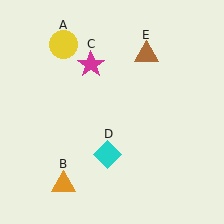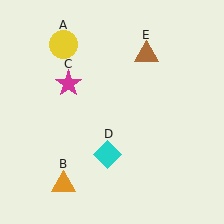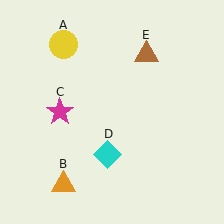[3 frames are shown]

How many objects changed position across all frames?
1 object changed position: magenta star (object C).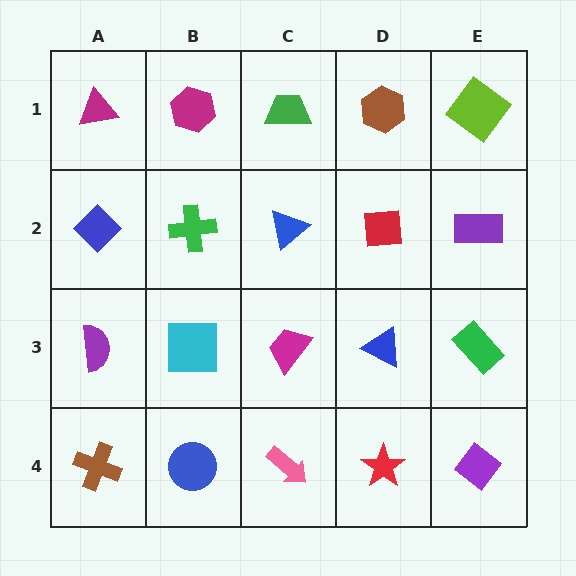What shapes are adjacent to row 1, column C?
A blue triangle (row 2, column C), a magenta hexagon (row 1, column B), a brown hexagon (row 1, column D).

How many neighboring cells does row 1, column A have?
2.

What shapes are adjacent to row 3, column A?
A blue diamond (row 2, column A), a brown cross (row 4, column A), a cyan square (row 3, column B).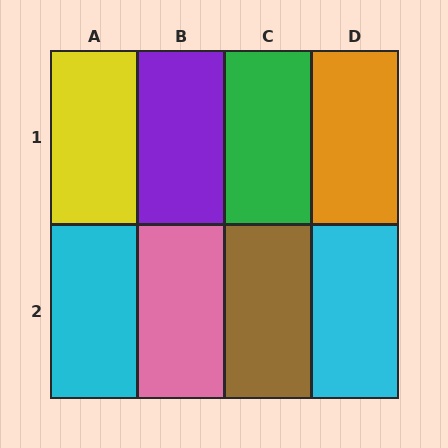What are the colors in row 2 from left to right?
Cyan, pink, brown, cyan.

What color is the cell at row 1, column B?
Purple.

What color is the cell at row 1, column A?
Yellow.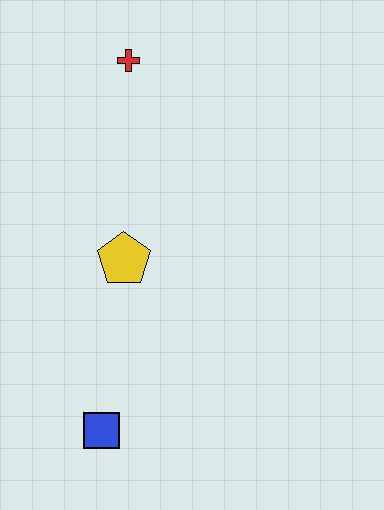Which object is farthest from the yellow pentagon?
The red cross is farthest from the yellow pentagon.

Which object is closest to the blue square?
The yellow pentagon is closest to the blue square.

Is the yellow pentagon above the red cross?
No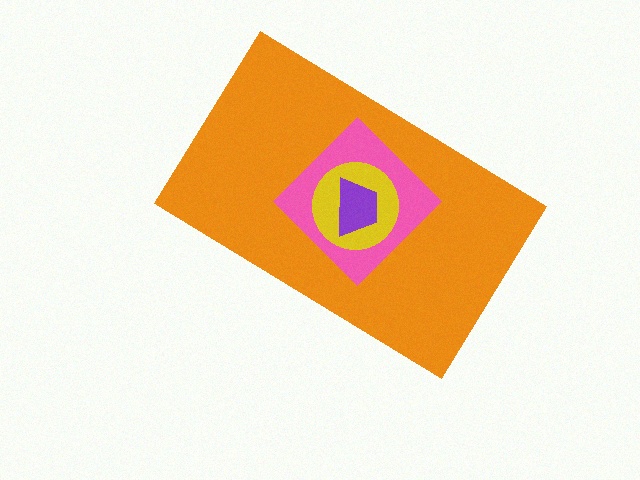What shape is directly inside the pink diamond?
The yellow circle.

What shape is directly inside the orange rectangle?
The pink diamond.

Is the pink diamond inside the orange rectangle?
Yes.